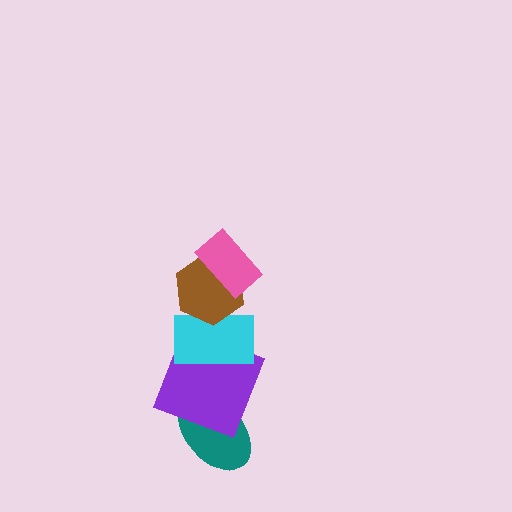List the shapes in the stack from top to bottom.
From top to bottom: the pink rectangle, the brown hexagon, the cyan rectangle, the purple square, the teal ellipse.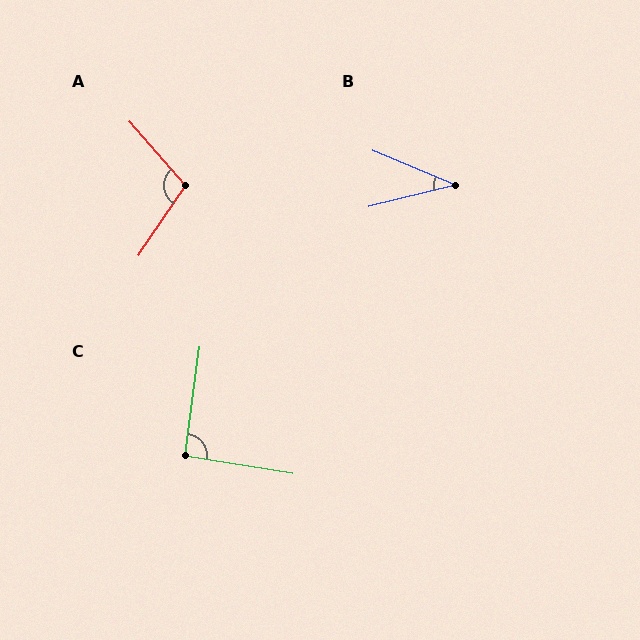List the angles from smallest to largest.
B (37°), C (92°), A (105°).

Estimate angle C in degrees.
Approximately 92 degrees.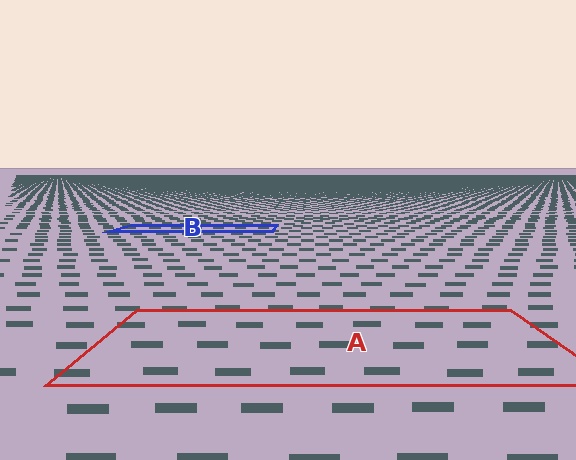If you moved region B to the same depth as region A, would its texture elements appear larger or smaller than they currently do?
They would appear larger. At a closer depth, the same texture elements are projected at a bigger on-screen size.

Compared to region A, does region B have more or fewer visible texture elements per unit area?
Region B has more texture elements per unit area — they are packed more densely because it is farther away.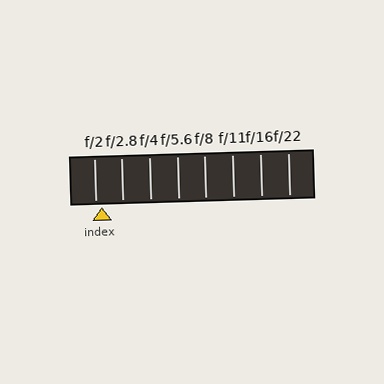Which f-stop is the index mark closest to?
The index mark is closest to f/2.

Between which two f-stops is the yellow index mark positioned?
The index mark is between f/2 and f/2.8.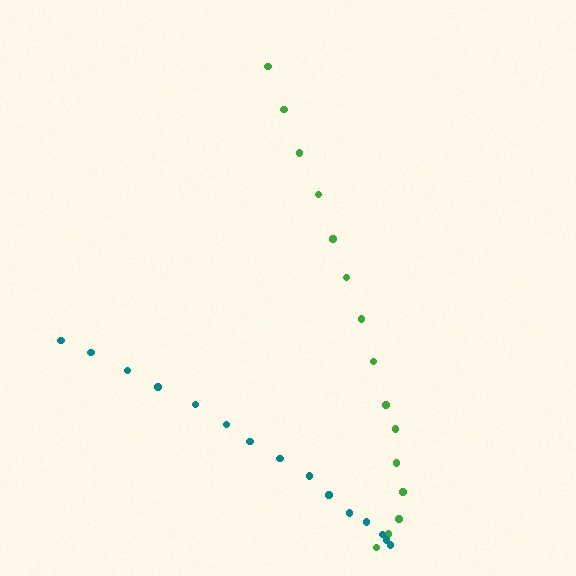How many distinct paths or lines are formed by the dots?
There are 2 distinct paths.